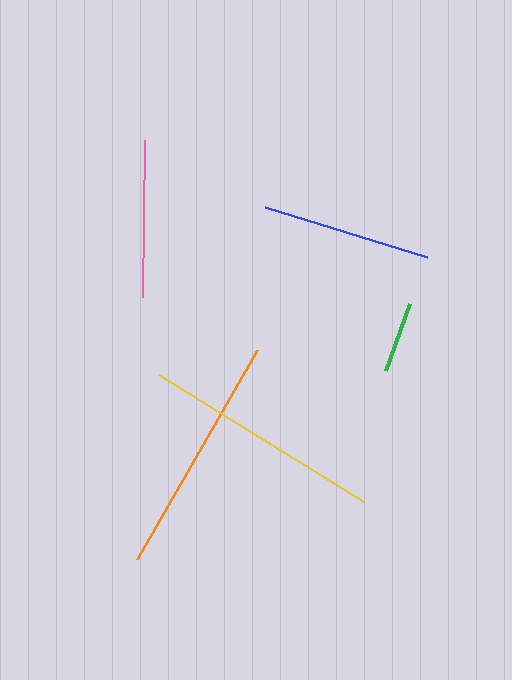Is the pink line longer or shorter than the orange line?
The orange line is longer than the pink line.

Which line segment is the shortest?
The green line is the shortest at approximately 71 pixels.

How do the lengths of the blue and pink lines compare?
The blue and pink lines are approximately the same length.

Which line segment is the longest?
The orange line is the longest at approximately 241 pixels.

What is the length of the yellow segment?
The yellow segment is approximately 241 pixels long.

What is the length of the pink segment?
The pink segment is approximately 157 pixels long.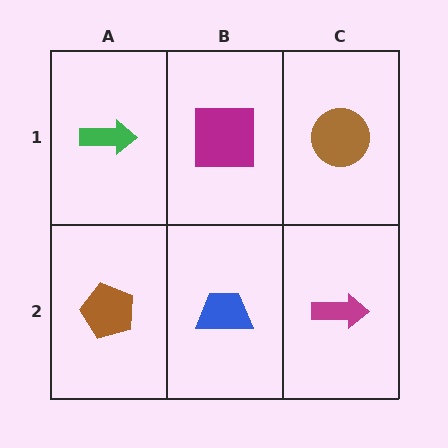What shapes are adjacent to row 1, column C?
A magenta arrow (row 2, column C), a magenta square (row 1, column B).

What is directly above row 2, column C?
A brown circle.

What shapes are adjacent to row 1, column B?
A blue trapezoid (row 2, column B), a green arrow (row 1, column A), a brown circle (row 1, column C).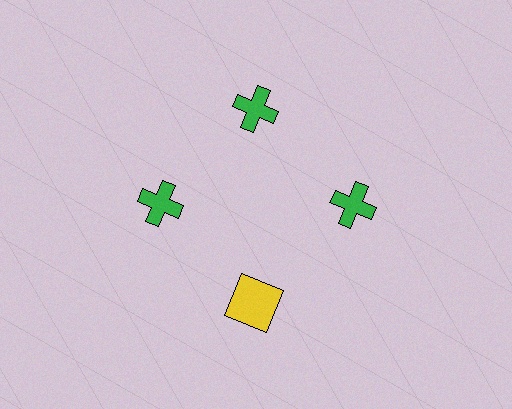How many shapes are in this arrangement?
There are 4 shapes arranged in a ring pattern.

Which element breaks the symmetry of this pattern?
The yellow square at roughly the 6 o'clock position breaks the symmetry. All other shapes are green crosses.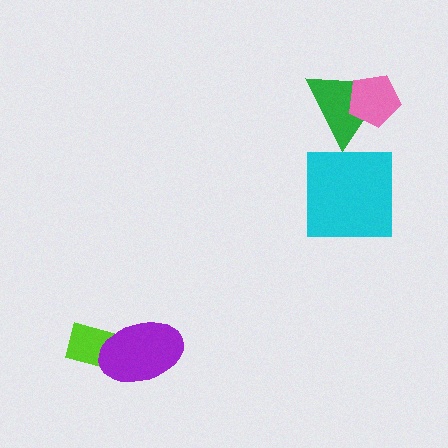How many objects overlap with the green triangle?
1 object overlaps with the green triangle.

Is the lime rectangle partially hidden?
Yes, it is partially covered by another shape.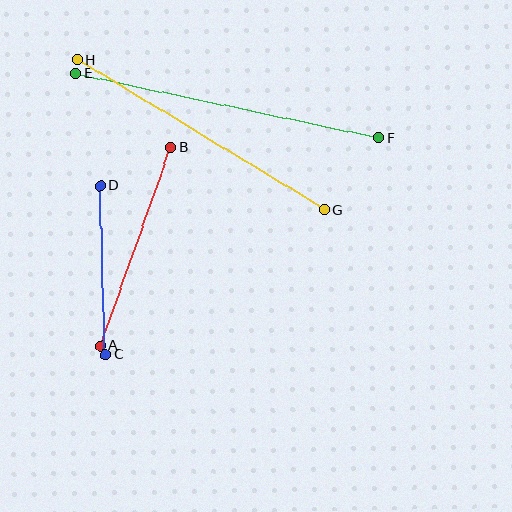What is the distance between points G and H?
The distance is approximately 289 pixels.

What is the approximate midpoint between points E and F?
The midpoint is at approximately (227, 105) pixels.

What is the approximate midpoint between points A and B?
The midpoint is at approximately (136, 247) pixels.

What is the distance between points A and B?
The distance is approximately 210 pixels.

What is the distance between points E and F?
The distance is approximately 310 pixels.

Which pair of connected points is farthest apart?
Points E and F are farthest apart.